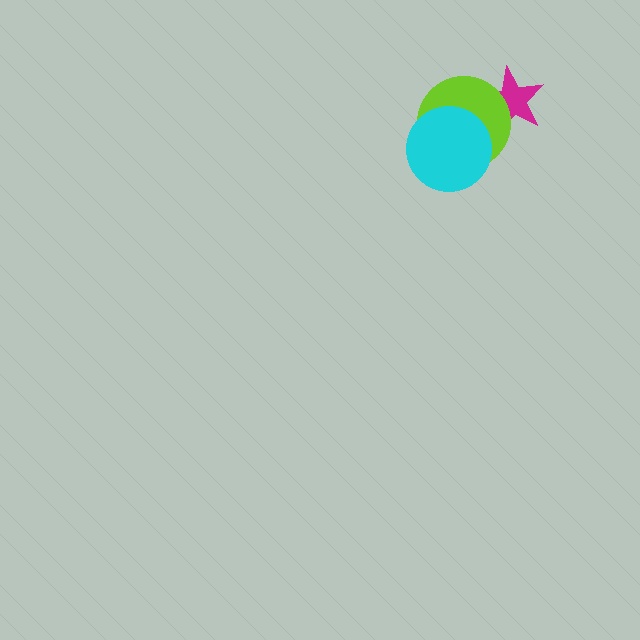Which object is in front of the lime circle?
The cyan circle is in front of the lime circle.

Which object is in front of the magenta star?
The lime circle is in front of the magenta star.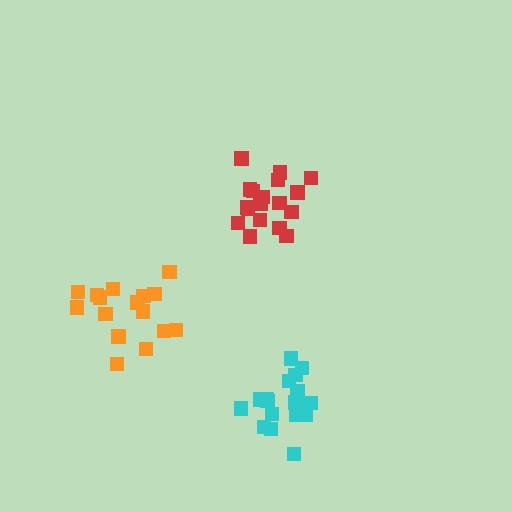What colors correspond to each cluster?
The clusters are colored: red, orange, cyan.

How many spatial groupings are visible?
There are 3 spatial groupings.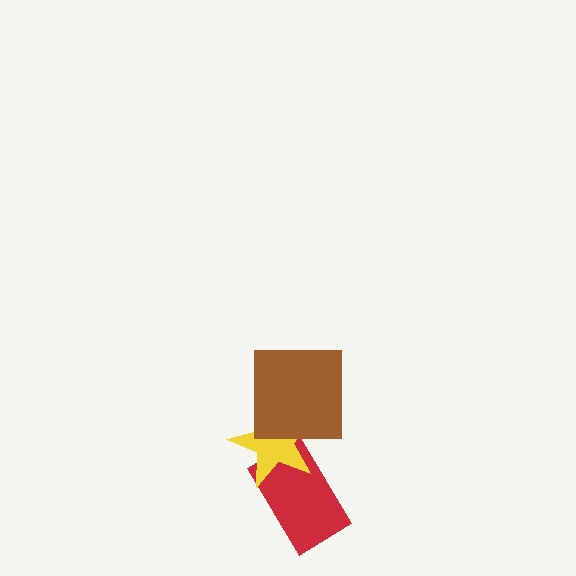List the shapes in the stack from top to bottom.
From top to bottom: the brown square, the yellow star, the red rectangle.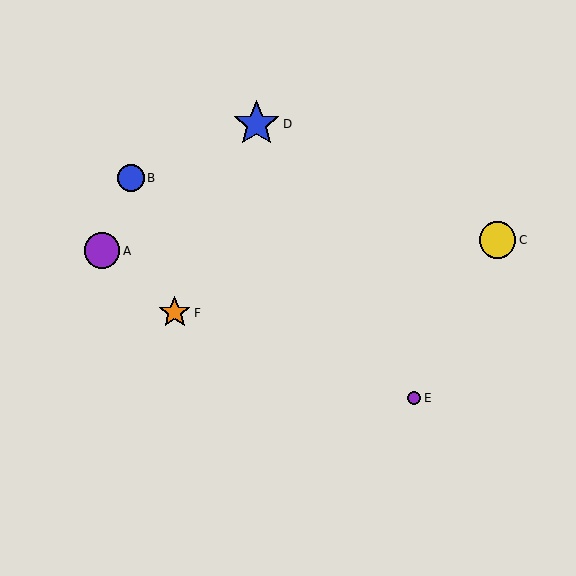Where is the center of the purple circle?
The center of the purple circle is at (102, 251).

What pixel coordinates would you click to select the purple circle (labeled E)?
Click at (414, 398) to select the purple circle E.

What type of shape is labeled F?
Shape F is an orange star.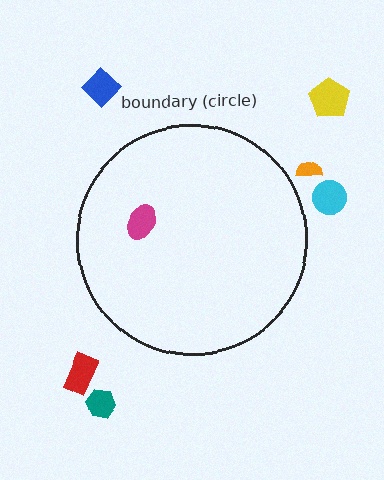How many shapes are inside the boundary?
1 inside, 6 outside.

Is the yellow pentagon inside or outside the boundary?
Outside.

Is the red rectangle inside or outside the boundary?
Outside.